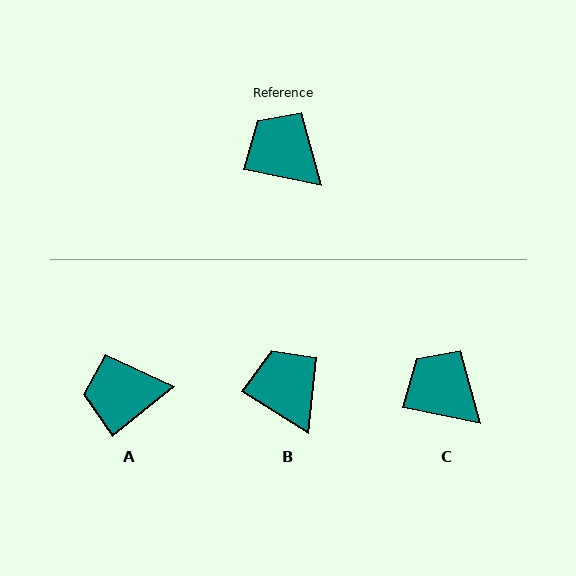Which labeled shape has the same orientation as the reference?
C.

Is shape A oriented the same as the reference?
No, it is off by about 51 degrees.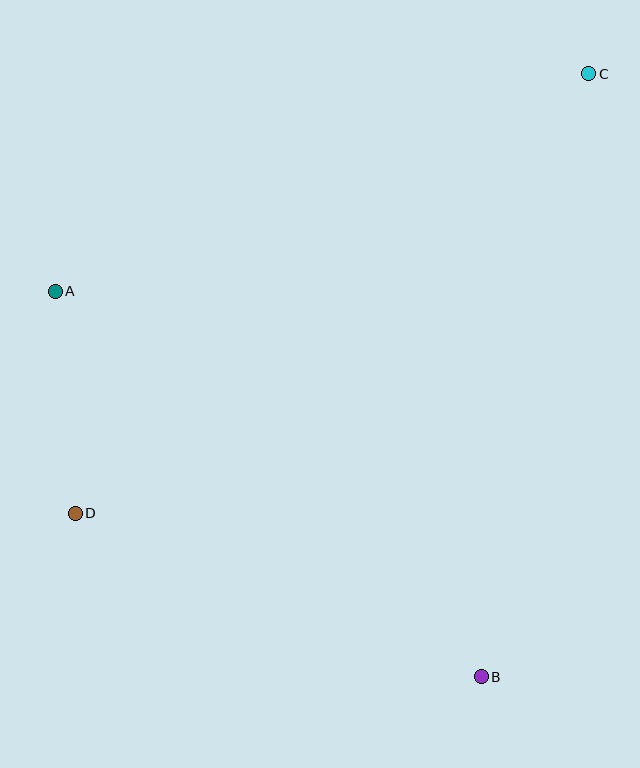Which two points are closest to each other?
Points A and D are closest to each other.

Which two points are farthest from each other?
Points C and D are farthest from each other.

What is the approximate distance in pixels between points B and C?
The distance between B and C is approximately 613 pixels.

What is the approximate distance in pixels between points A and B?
The distance between A and B is approximately 575 pixels.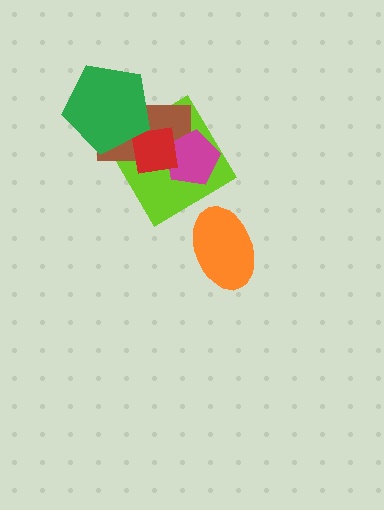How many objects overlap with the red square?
4 objects overlap with the red square.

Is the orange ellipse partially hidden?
No, no other shape covers it.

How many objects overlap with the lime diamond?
4 objects overlap with the lime diamond.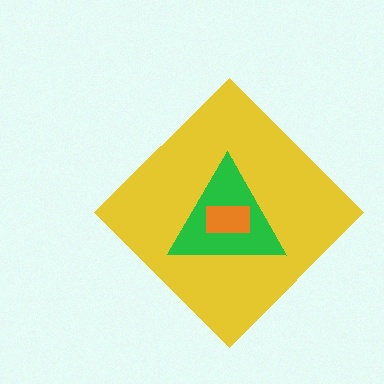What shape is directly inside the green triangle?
The orange rectangle.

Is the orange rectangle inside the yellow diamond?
Yes.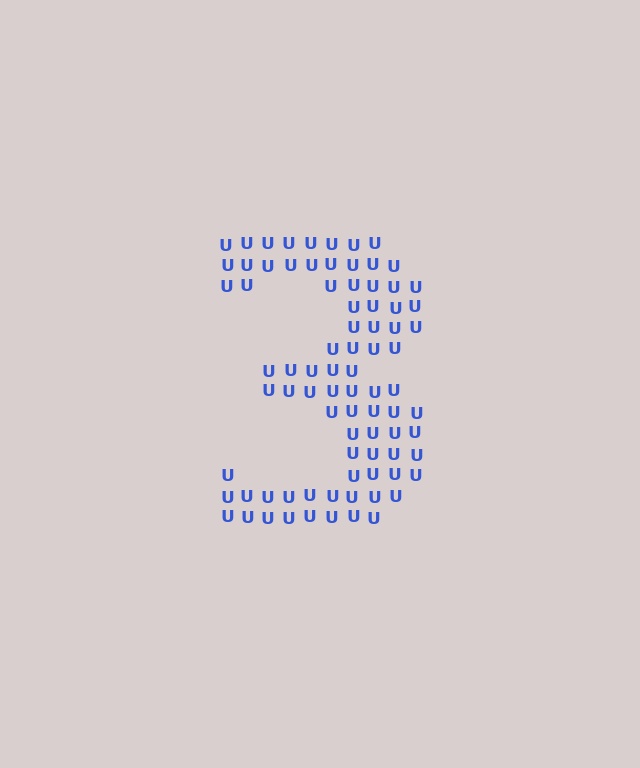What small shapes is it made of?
It is made of small letter U's.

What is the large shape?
The large shape is the digit 3.